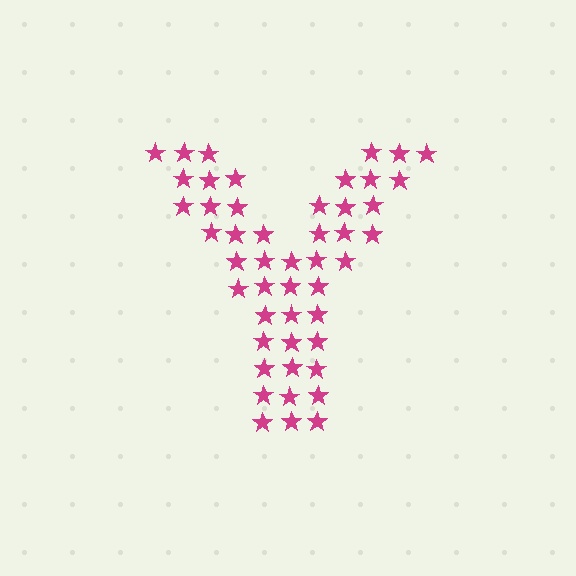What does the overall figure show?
The overall figure shows the letter Y.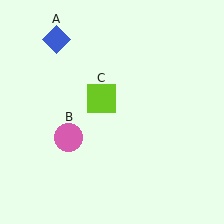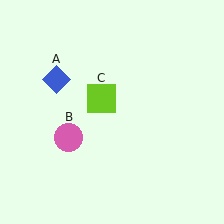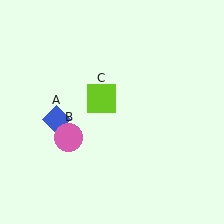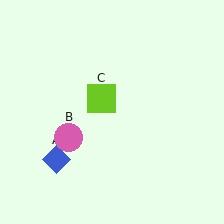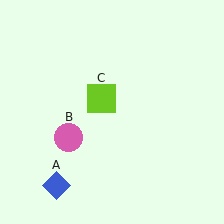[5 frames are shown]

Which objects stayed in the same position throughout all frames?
Pink circle (object B) and lime square (object C) remained stationary.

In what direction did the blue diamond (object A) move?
The blue diamond (object A) moved down.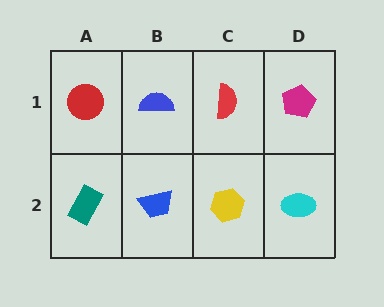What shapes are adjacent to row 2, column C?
A red semicircle (row 1, column C), a blue trapezoid (row 2, column B), a cyan ellipse (row 2, column D).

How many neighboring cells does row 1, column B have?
3.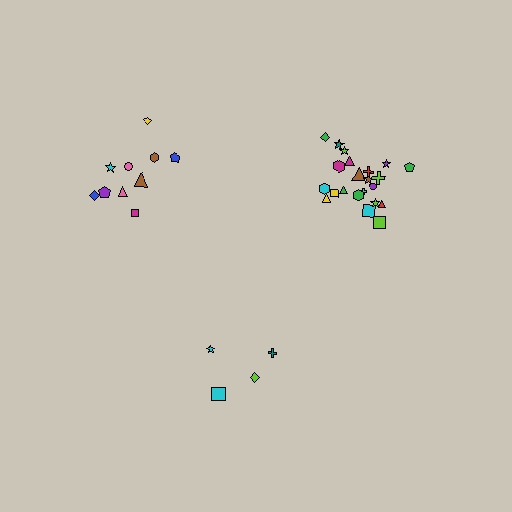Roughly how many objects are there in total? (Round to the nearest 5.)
Roughly 35 objects in total.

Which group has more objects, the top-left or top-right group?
The top-right group.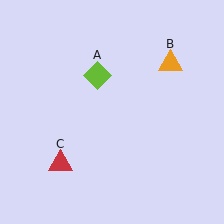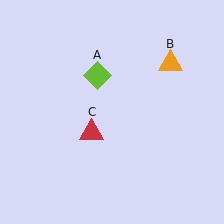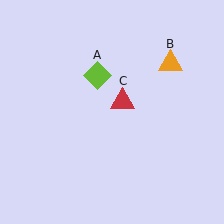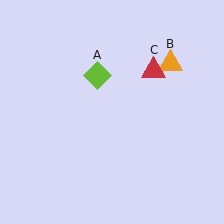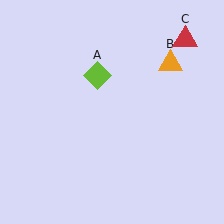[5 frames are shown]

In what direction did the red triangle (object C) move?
The red triangle (object C) moved up and to the right.